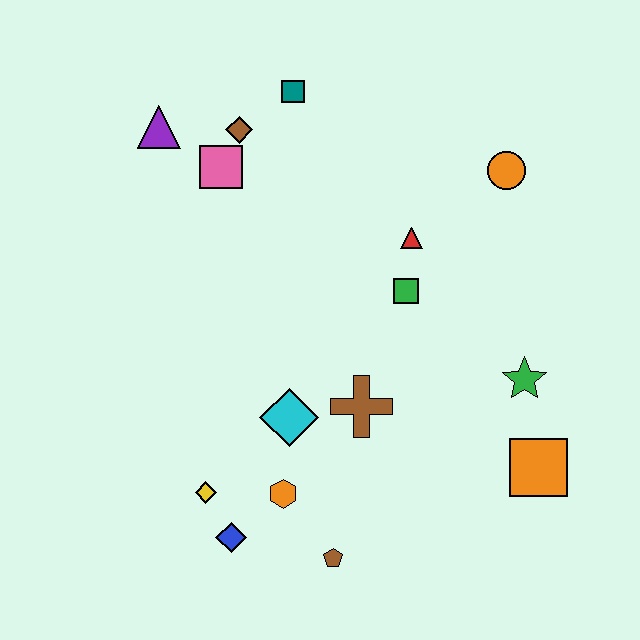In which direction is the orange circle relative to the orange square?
The orange circle is above the orange square.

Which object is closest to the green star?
The orange square is closest to the green star.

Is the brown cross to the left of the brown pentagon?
No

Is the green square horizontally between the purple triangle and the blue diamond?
No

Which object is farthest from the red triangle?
The blue diamond is farthest from the red triangle.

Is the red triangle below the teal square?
Yes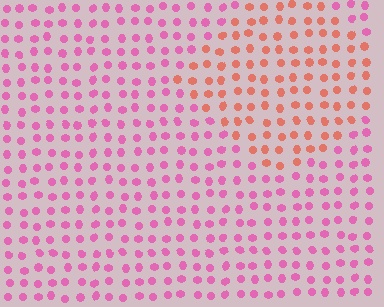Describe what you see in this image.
The image is filled with small pink elements in a uniform arrangement. A diamond-shaped region is visible where the elements are tinted to a slightly different hue, forming a subtle color boundary.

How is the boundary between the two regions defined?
The boundary is defined purely by a slight shift in hue (about 44 degrees). Spacing, size, and orientation are identical on both sides.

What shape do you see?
I see a diamond.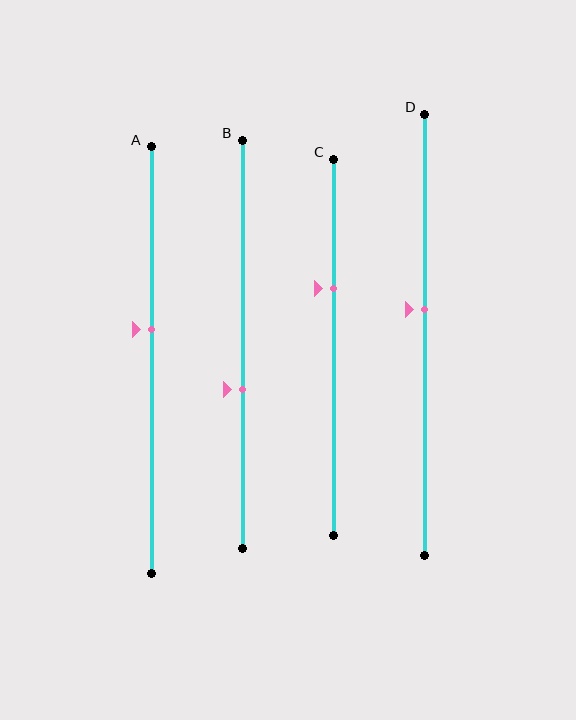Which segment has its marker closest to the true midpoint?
Segment D has its marker closest to the true midpoint.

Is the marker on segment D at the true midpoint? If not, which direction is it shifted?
No, the marker on segment D is shifted upward by about 6% of the segment length.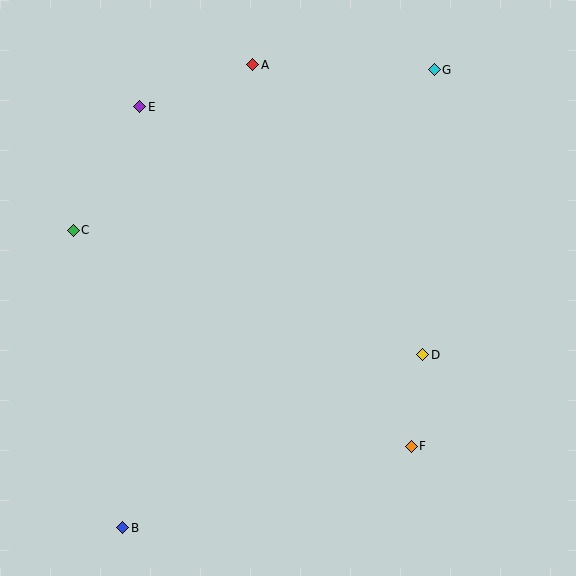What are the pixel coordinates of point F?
Point F is at (411, 447).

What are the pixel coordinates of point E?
Point E is at (140, 107).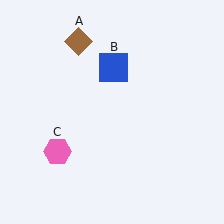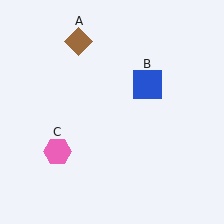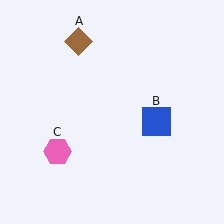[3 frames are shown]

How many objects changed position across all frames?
1 object changed position: blue square (object B).